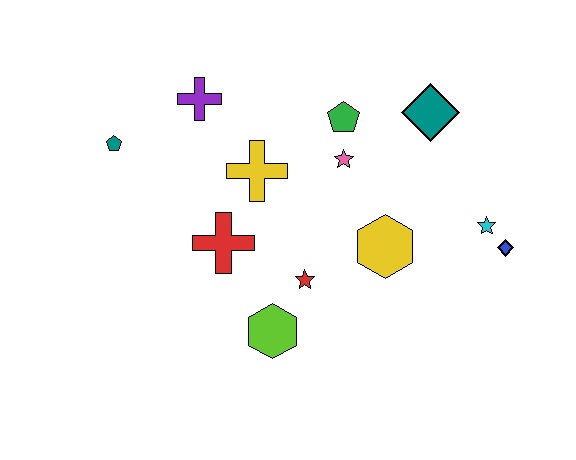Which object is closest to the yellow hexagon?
The red star is closest to the yellow hexagon.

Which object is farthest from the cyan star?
The teal pentagon is farthest from the cyan star.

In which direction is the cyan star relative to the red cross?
The cyan star is to the right of the red cross.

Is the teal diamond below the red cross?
No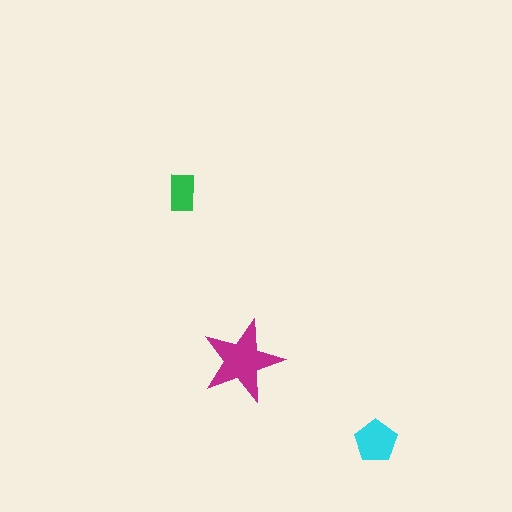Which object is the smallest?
The green rectangle.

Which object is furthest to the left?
The green rectangle is leftmost.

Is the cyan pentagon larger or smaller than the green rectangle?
Larger.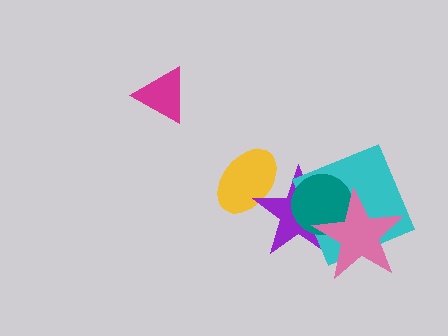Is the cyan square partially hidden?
Yes, it is partially covered by another shape.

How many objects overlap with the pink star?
3 objects overlap with the pink star.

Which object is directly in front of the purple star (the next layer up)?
The cyan square is directly in front of the purple star.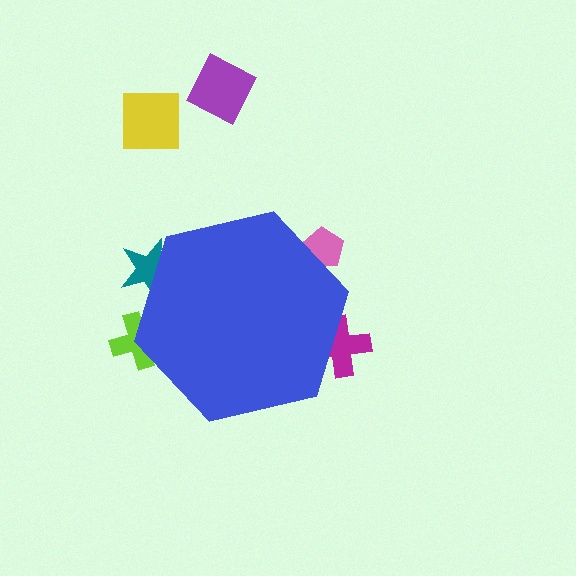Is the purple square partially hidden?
No, the purple square is fully visible.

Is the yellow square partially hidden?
No, the yellow square is fully visible.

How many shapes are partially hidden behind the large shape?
4 shapes are partially hidden.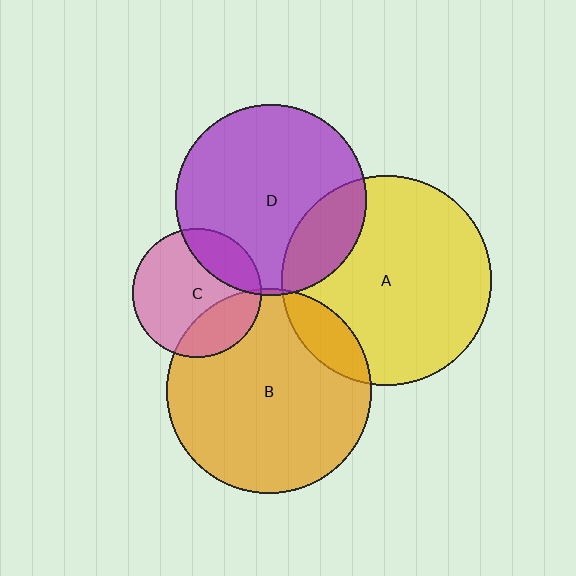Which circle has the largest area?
Circle A (yellow).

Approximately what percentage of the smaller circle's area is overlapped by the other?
Approximately 25%.